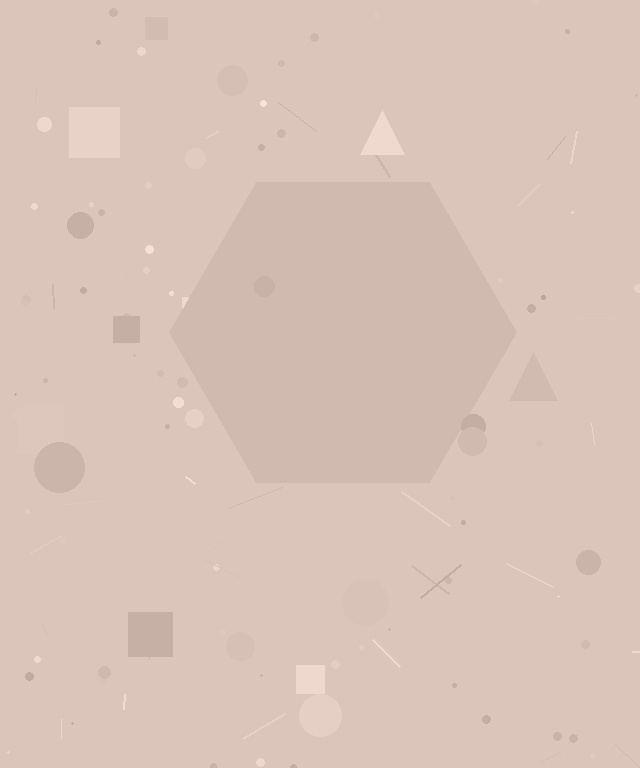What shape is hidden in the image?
A hexagon is hidden in the image.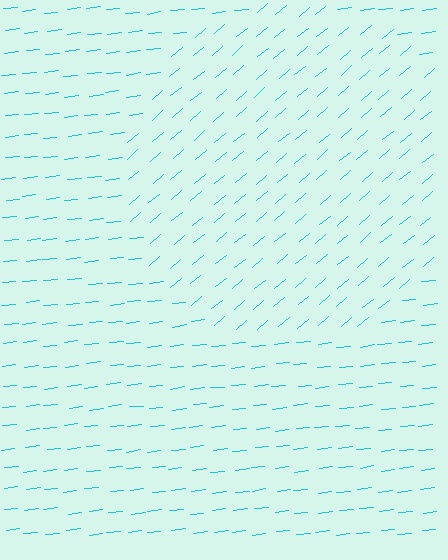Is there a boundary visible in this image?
Yes, there is a texture boundary formed by a change in line orientation.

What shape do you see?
I see a circle.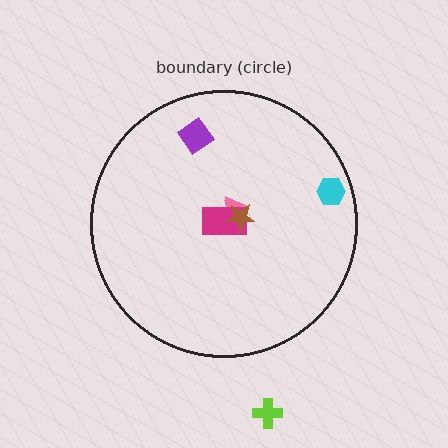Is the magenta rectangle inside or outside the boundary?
Inside.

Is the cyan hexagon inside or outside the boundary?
Inside.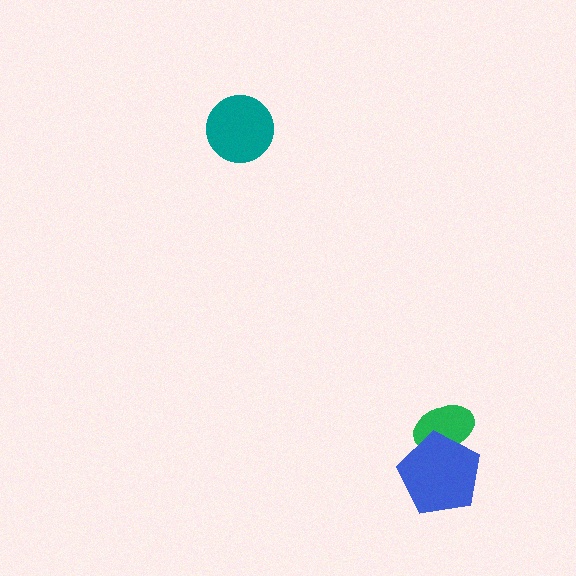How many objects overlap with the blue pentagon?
1 object overlaps with the blue pentagon.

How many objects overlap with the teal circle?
0 objects overlap with the teal circle.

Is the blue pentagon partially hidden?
No, no other shape covers it.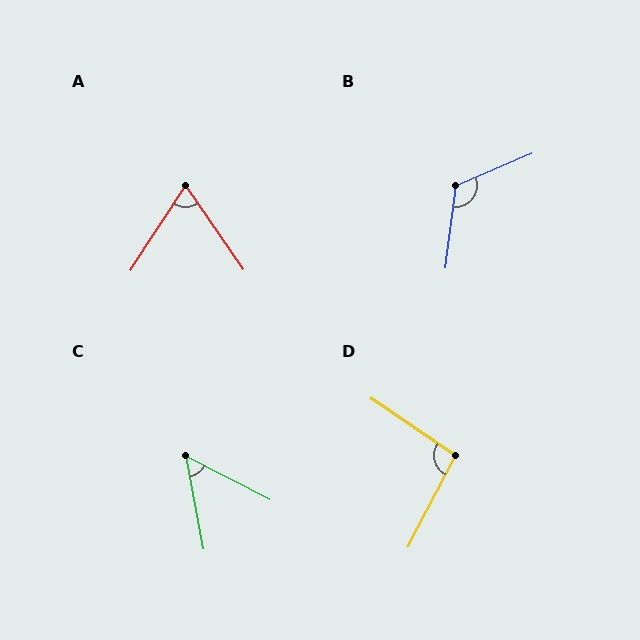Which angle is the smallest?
C, at approximately 52 degrees.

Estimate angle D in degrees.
Approximately 97 degrees.